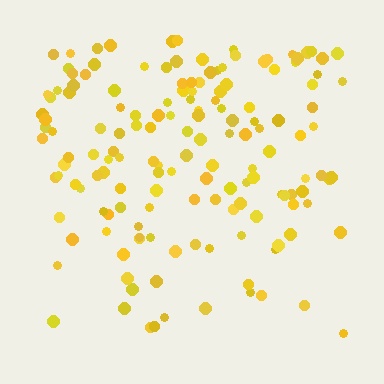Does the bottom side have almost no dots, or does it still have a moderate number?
Still a moderate number, just noticeably fewer than the top.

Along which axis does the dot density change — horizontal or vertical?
Vertical.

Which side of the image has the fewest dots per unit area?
The bottom.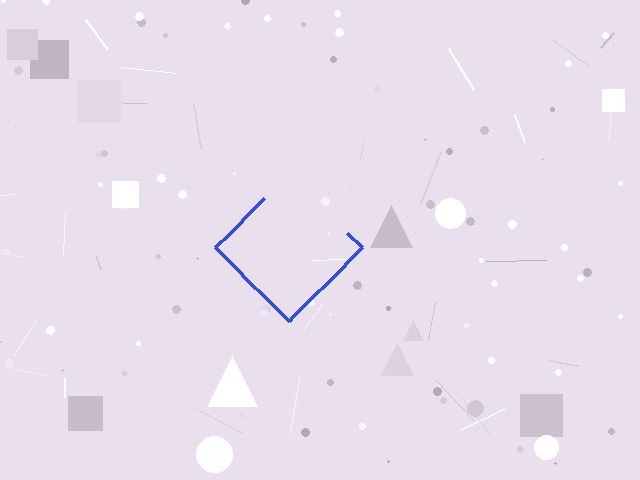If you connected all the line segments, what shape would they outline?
They would outline a diamond.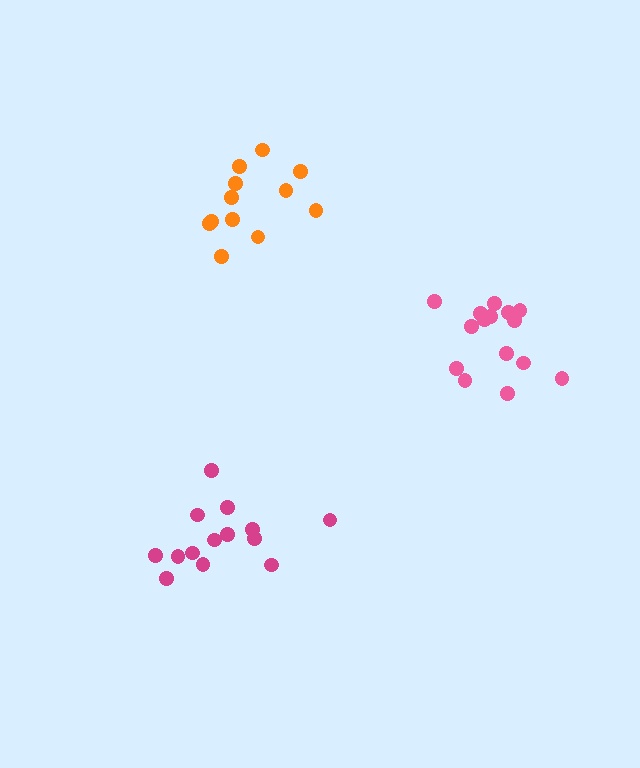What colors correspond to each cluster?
The clusters are colored: magenta, pink, orange.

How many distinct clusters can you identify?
There are 3 distinct clusters.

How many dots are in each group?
Group 1: 14 dots, Group 2: 15 dots, Group 3: 12 dots (41 total).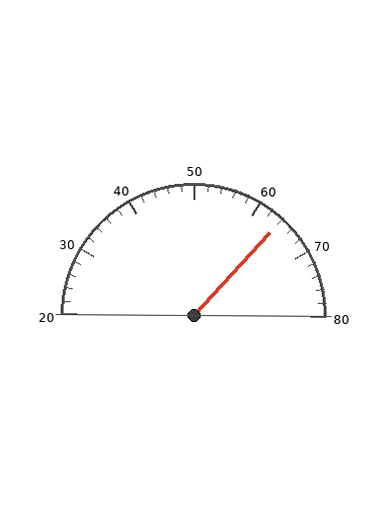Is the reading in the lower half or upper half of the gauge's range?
The reading is in the upper half of the range (20 to 80).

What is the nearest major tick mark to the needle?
The nearest major tick mark is 60.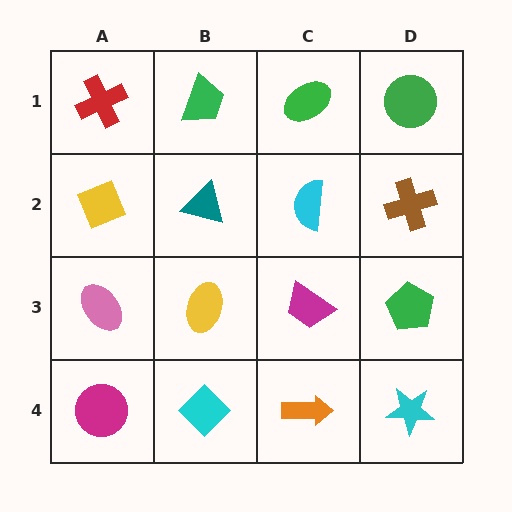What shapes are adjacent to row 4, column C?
A magenta trapezoid (row 3, column C), a cyan diamond (row 4, column B), a cyan star (row 4, column D).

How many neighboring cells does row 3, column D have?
3.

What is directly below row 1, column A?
A yellow diamond.